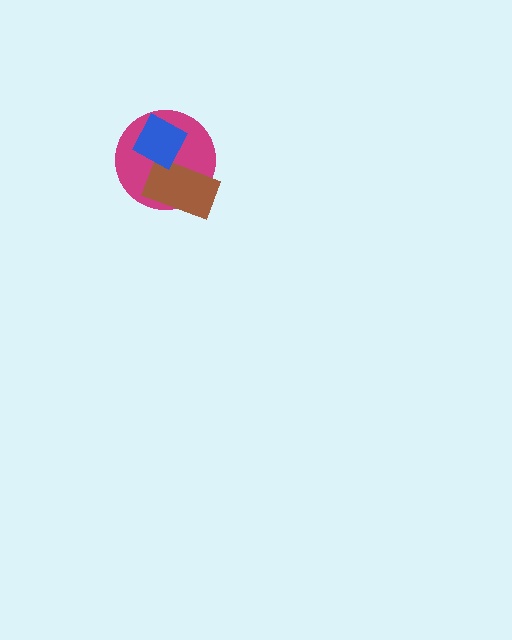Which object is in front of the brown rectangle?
The blue diamond is in front of the brown rectangle.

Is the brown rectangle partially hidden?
Yes, it is partially covered by another shape.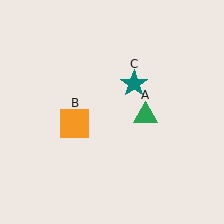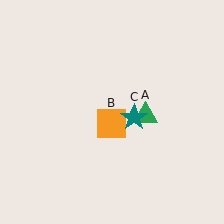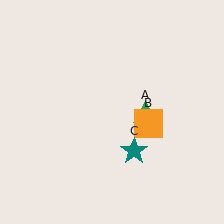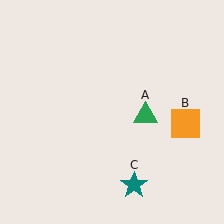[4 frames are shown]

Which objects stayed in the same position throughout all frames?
Green triangle (object A) remained stationary.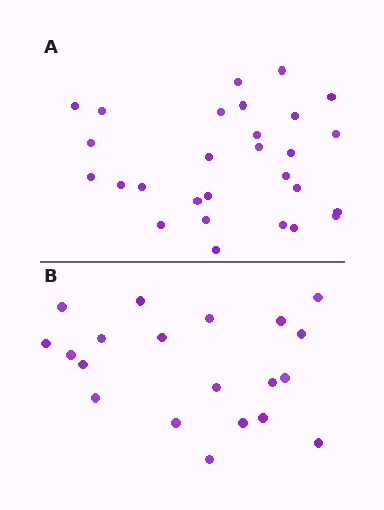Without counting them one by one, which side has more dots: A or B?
Region A (the top region) has more dots.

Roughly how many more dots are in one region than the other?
Region A has roughly 8 or so more dots than region B.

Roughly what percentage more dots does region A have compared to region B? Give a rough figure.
About 40% more.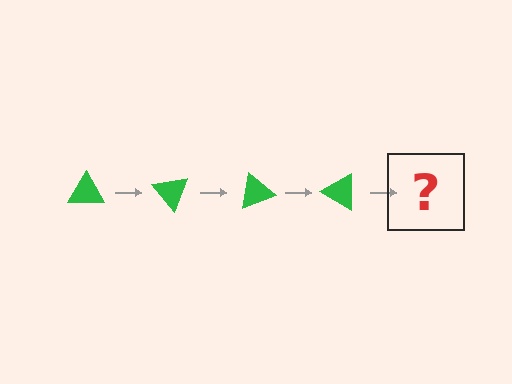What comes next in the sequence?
The next element should be a green triangle rotated 200 degrees.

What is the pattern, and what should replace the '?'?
The pattern is that the triangle rotates 50 degrees each step. The '?' should be a green triangle rotated 200 degrees.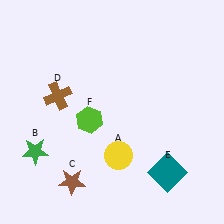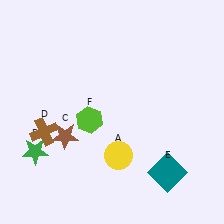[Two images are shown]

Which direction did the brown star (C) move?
The brown star (C) moved up.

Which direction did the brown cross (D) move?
The brown cross (D) moved down.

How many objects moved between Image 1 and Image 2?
2 objects moved between the two images.